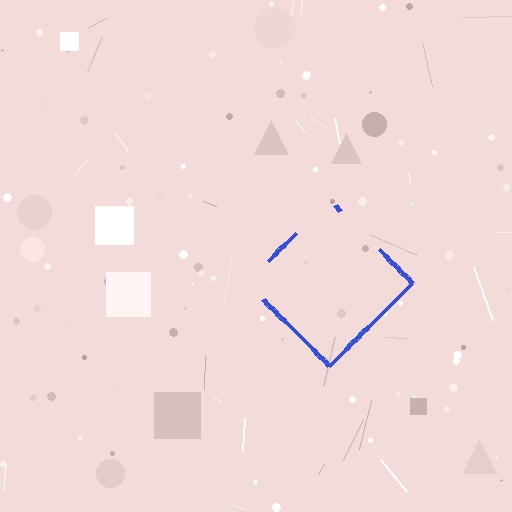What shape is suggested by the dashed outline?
The dashed outline suggests a diamond.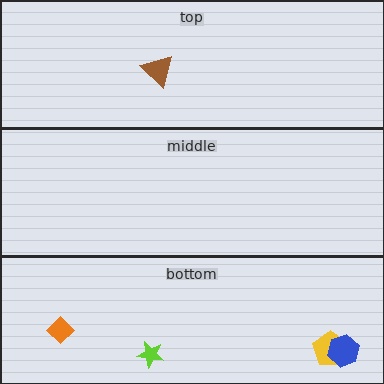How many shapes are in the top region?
1.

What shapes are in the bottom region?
The yellow pentagon, the blue hexagon, the orange diamond, the lime star.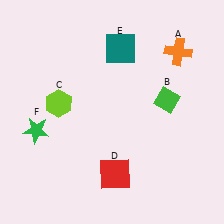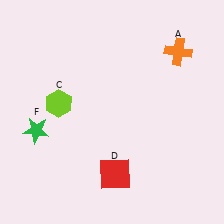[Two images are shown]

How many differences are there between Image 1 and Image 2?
There are 2 differences between the two images.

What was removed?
The teal square (E), the green diamond (B) were removed in Image 2.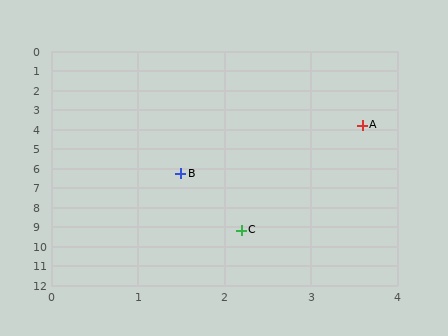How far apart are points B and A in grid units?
Points B and A are about 3.3 grid units apart.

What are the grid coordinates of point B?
Point B is at approximately (1.5, 6.3).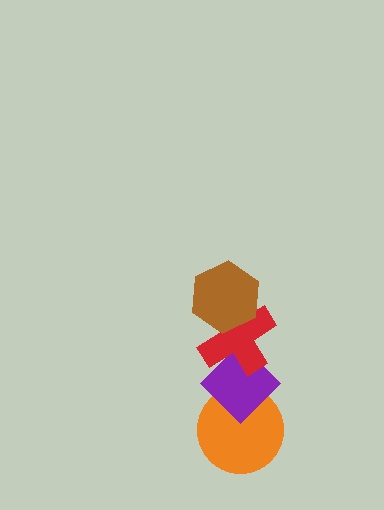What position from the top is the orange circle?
The orange circle is 4th from the top.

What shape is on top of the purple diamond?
The red cross is on top of the purple diamond.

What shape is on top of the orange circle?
The purple diamond is on top of the orange circle.